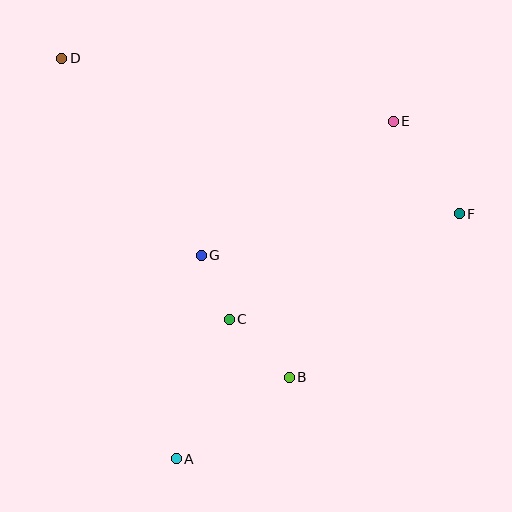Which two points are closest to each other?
Points C and G are closest to each other.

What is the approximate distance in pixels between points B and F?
The distance between B and F is approximately 236 pixels.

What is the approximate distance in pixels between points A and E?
The distance between A and E is approximately 402 pixels.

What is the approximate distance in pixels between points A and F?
The distance between A and F is approximately 375 pixels.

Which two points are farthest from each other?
Points D and F are farthest from each other.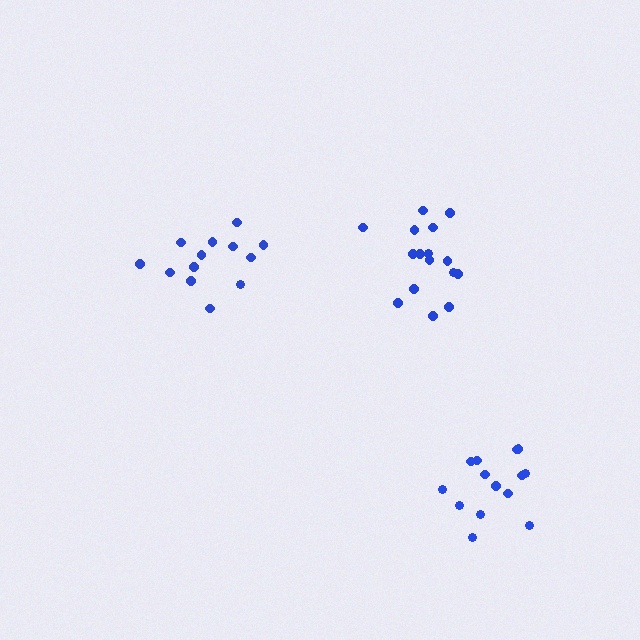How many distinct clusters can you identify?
There are 3 distinct clusters.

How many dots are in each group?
Group 1: 13 dots, Group 2: 14 dots, Group 3: 16 dots (43 total).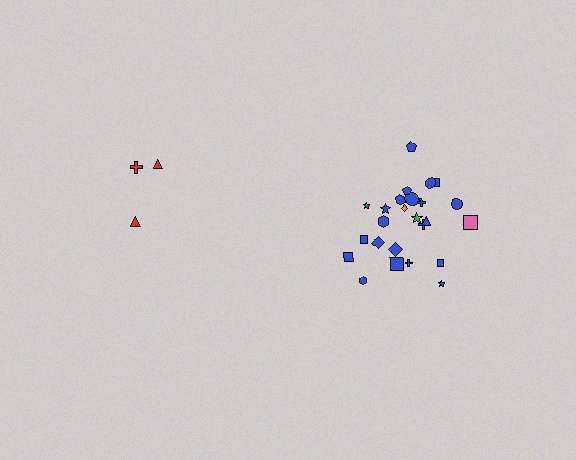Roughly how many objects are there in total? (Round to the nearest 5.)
Roughly 30 objects in total.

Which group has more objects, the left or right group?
The right group.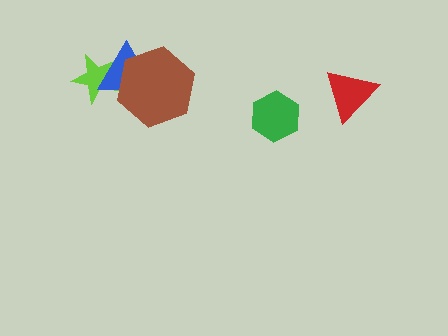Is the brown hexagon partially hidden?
No, no other shape covers it.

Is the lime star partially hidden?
Yes, it is partially covered by another shape.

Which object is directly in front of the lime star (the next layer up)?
The blue triangle is directly in front of the lime star.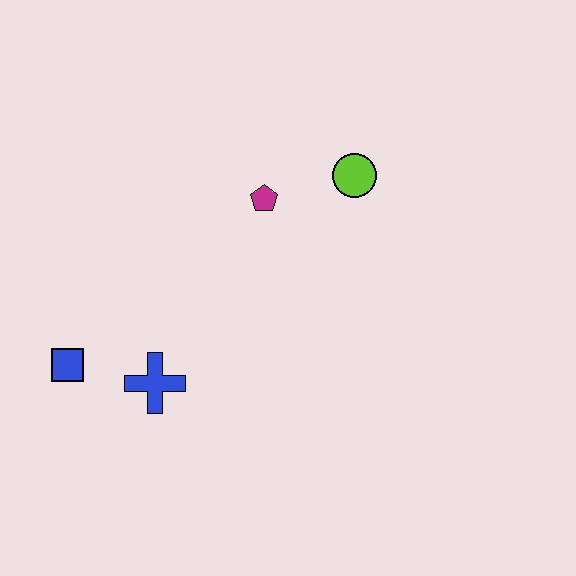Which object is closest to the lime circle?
The magenta pentagon is closest to the lime circle.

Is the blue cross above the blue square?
No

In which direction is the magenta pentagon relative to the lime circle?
The magenta pentagon is to the left of the lime circle.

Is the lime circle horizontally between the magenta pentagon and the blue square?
No